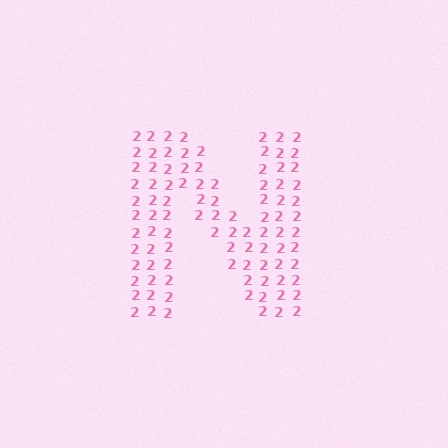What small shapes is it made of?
It is made of small digit 2's.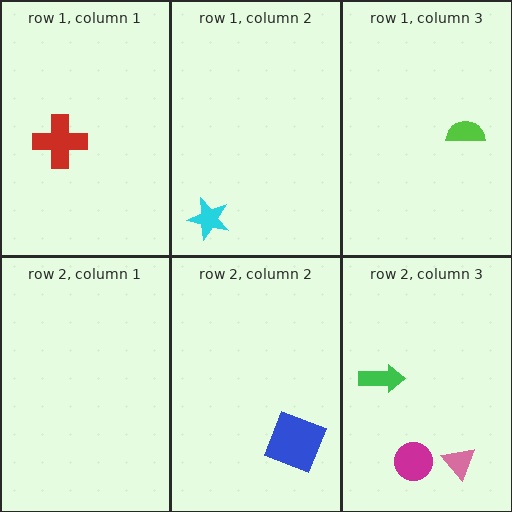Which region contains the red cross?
The row 1, column 1 region.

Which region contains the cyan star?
The row 1, column 2 region.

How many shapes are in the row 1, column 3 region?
1.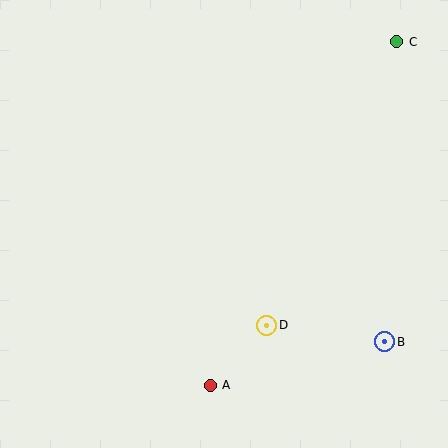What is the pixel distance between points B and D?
The distance between B and D is 119 pixels.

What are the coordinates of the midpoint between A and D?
The midpoint between A and D is at (239, 355).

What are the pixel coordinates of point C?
Point C is at (397, 42).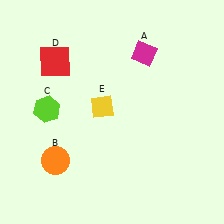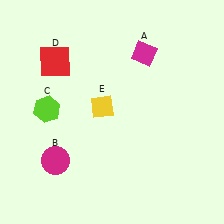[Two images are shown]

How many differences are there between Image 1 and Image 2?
There is 1 difference between the two images.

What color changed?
The circle (B) changed from orange in Image 1 to magenta in Image 2.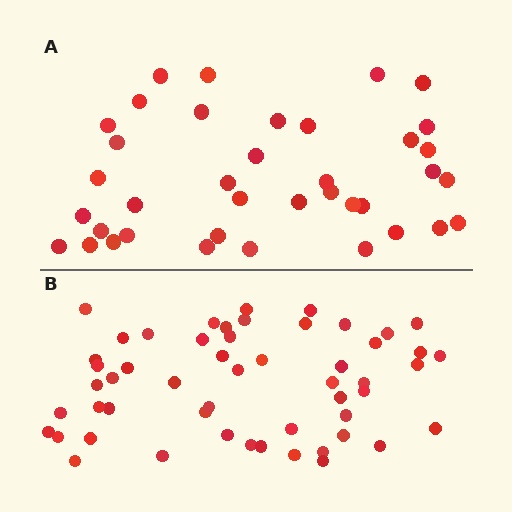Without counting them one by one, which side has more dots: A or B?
Region B (the bottom region) has more dots.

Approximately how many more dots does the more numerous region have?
Region B has approximately 15 more dots than region A.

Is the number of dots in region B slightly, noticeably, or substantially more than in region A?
Region B has noticeably more, but not dramatically so. The ratio is roughly 1.4 to 1.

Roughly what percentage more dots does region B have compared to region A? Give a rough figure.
About 40% more.